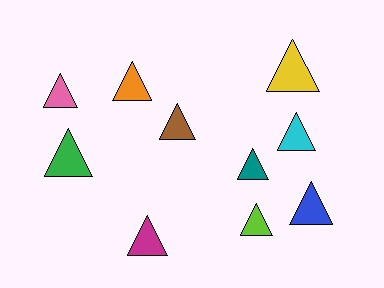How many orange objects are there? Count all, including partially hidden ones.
There is 1 orange object.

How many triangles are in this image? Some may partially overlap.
There are 10 triangles.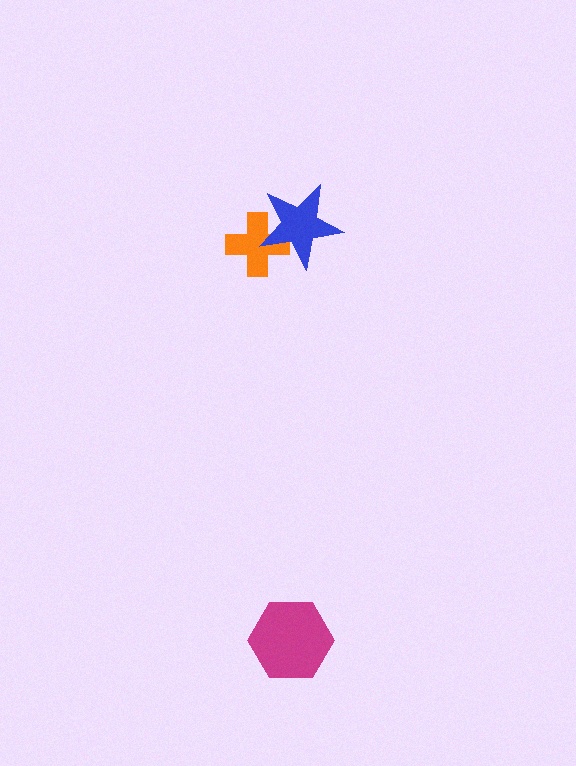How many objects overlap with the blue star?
1 object overlaps with the blue star.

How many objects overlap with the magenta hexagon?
0 objects overlap with the magenta hexagon.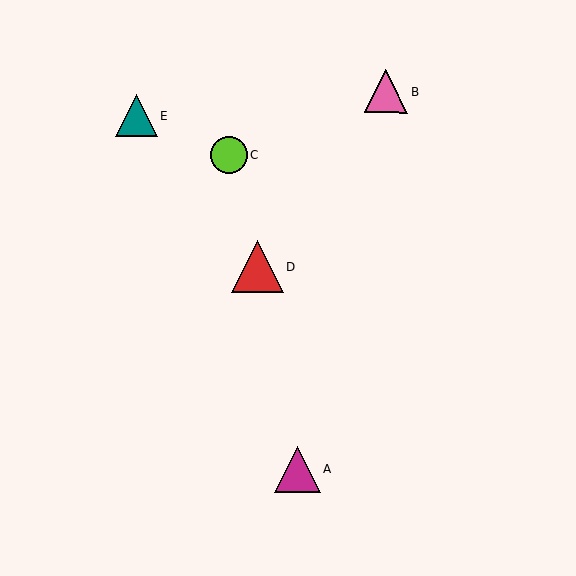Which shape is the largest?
The red triangle (labeled D) is the largest.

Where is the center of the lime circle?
The center of the lime circle is at (228, 155).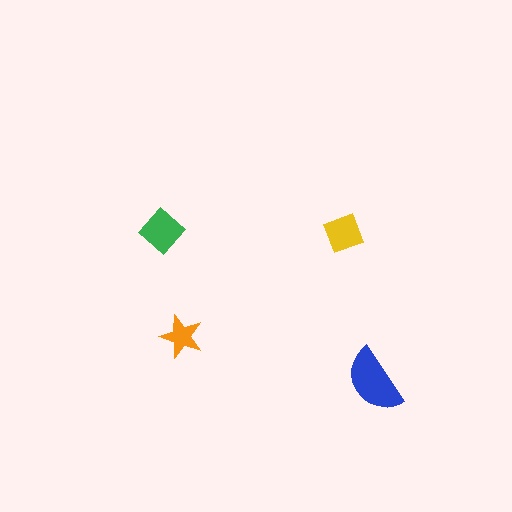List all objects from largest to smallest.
The blue semicircle, the green diamond, the yellow diamond, the orange star.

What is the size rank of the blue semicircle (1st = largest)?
1st.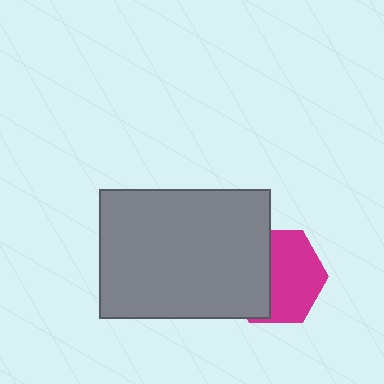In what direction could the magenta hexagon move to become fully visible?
The magenta hexagon could move right. That would shift it out from behind the gray rectangle entirely.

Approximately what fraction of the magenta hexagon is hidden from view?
Roughly 43% of the magenta hexagon is hidden behind the gray rectangle.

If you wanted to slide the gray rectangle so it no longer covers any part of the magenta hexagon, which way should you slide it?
Slide it left — that is the most direct way to separate the two shapes.